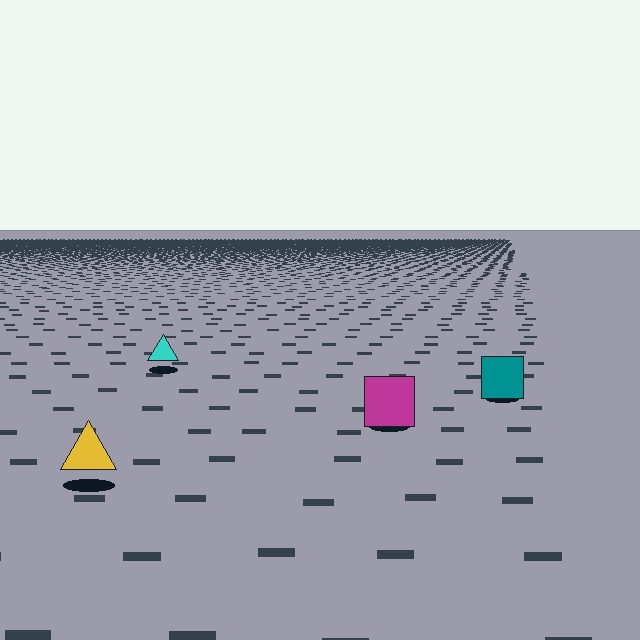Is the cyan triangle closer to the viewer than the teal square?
No. The teal square is closer — you can tell from the texture gradient: the ground texture is coarser near it.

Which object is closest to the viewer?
The yellow triangle is closest. The texture marks near it are larger and more spread out.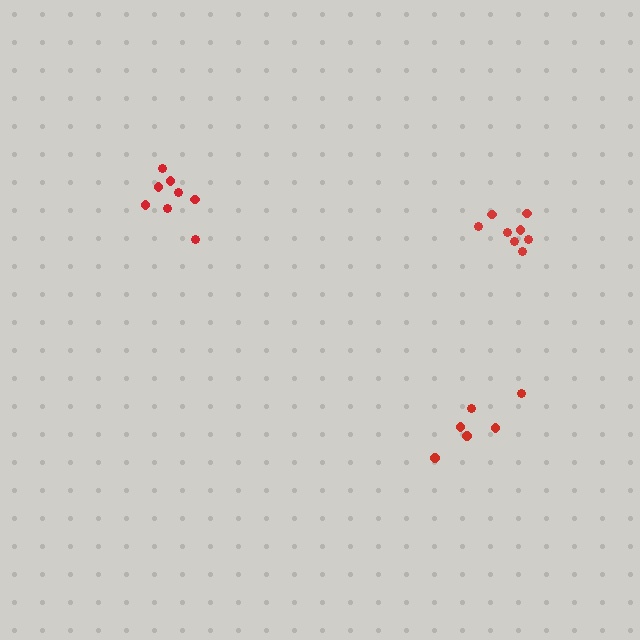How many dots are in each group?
Group 1: 8 dots, Group 2: 6 dots, Group 3: 8 dots (22 total).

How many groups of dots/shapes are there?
There are 3 groups.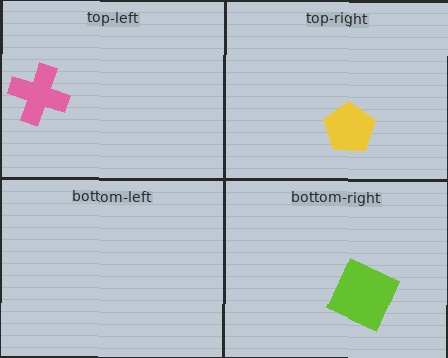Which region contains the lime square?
The bottom-right region.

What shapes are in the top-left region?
The pink cross.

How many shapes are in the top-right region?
1.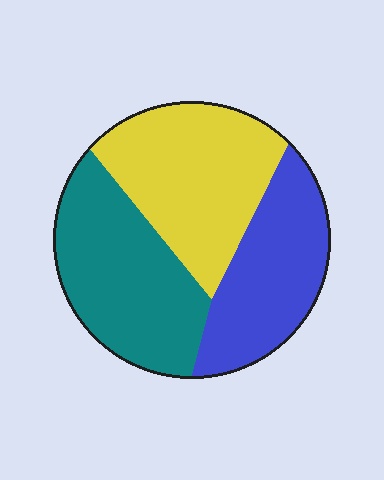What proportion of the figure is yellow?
Yellow covers about 35% of the figure.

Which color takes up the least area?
Blue, at roughly 30%.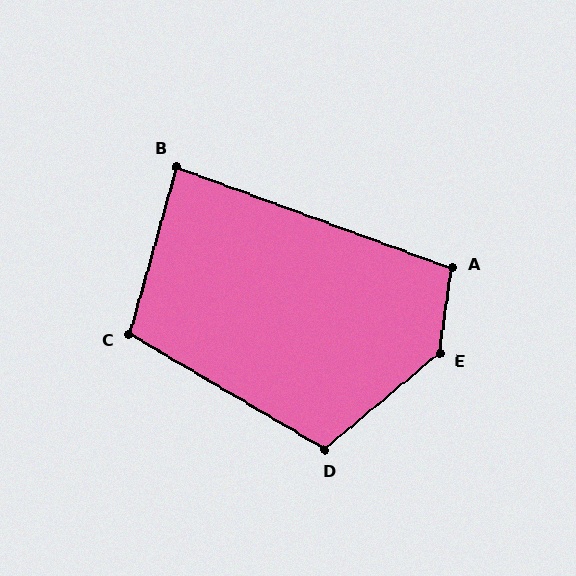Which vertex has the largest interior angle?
E, at approximately 138 degrees.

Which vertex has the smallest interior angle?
B, at approximately 85 degrees.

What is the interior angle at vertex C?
Approximately 105 degrees (obtuse).